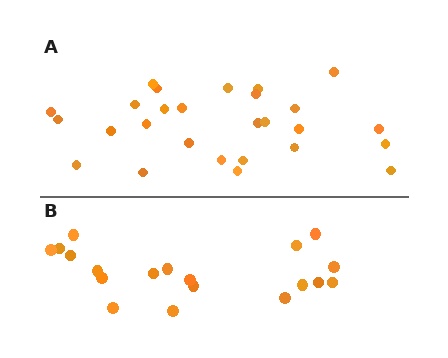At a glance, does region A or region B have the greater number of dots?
Region A (the top region) has more dots.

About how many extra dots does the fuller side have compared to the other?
Region A has roughly 8 or so more dots than region B.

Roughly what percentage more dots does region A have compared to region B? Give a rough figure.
About 40% more.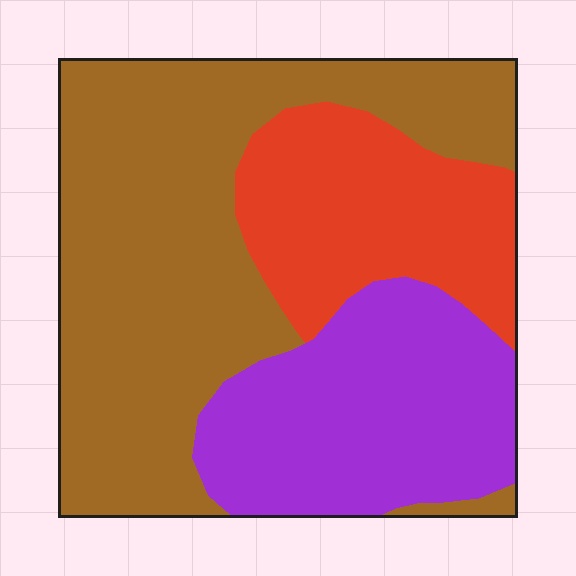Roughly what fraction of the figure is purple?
Purple takes up about one quarter (1/4) of the figure.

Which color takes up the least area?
Red, at roughly 20%.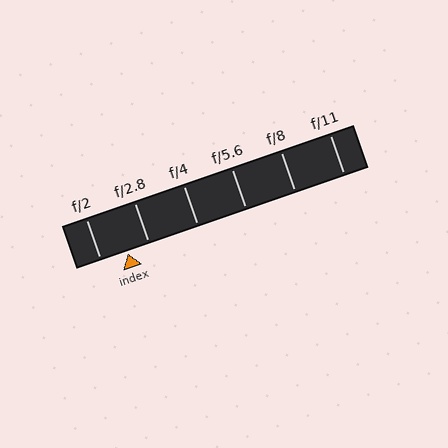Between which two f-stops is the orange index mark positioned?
The index mark is between f/2 and f/2.8.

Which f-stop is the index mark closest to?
The index mark is closest to f/2.8.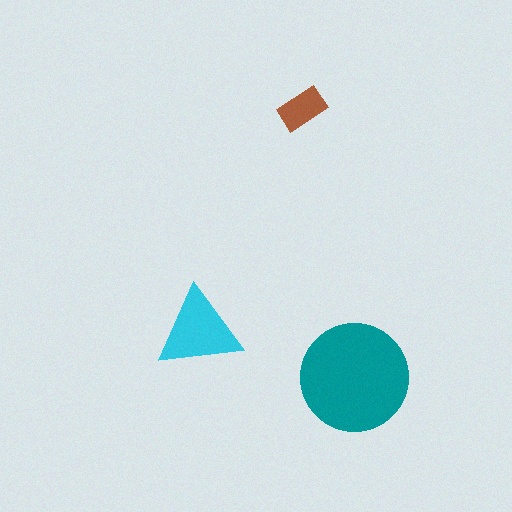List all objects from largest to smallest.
The teal circle, the cyan triangle, the brown rectangle.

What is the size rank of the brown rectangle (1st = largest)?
3rd.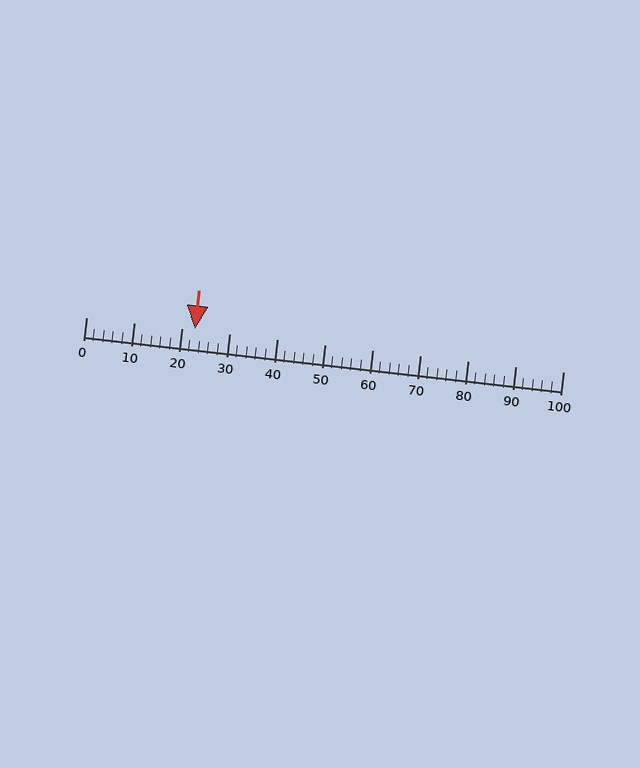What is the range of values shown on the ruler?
The ruler shows values from 0 to 100.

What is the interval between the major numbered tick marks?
The major tick marks are spaced 10 units apart.